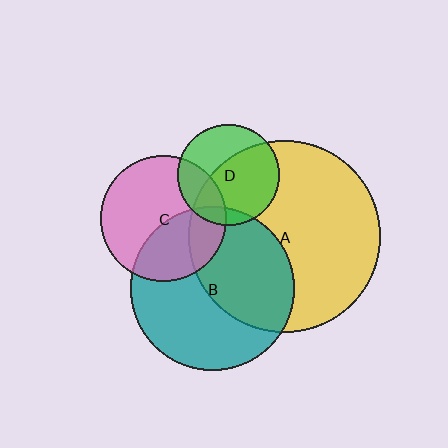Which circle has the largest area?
Circle A (yellow).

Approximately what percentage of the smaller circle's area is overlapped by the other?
Approximately 25%.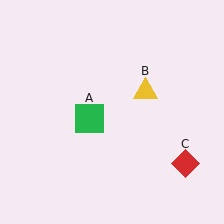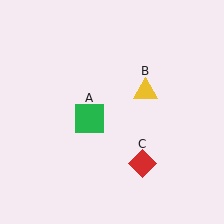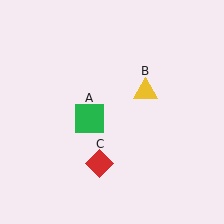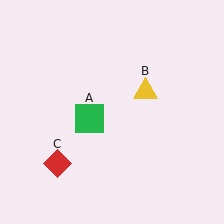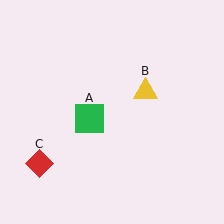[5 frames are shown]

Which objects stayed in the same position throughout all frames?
Green square (object A) and yellow triangle (object B) remained stationary.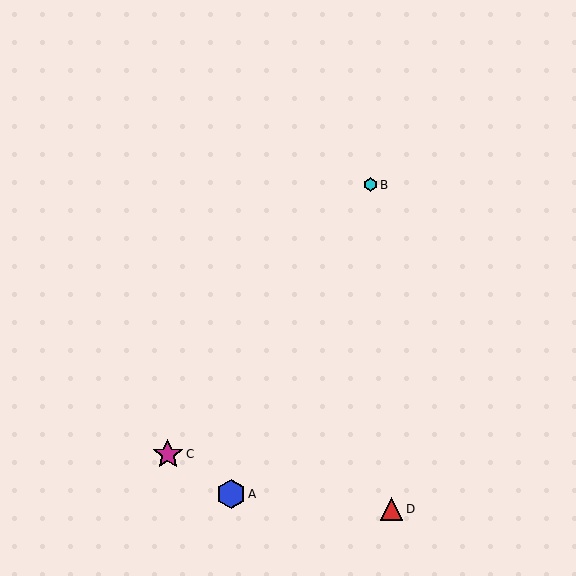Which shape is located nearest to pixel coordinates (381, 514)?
The red triangle (labeled D) at (392, 509) is nearest to that location.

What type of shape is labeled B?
Shape B is a cyan hexagon.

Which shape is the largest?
The magenta star (labeled C) is the largest.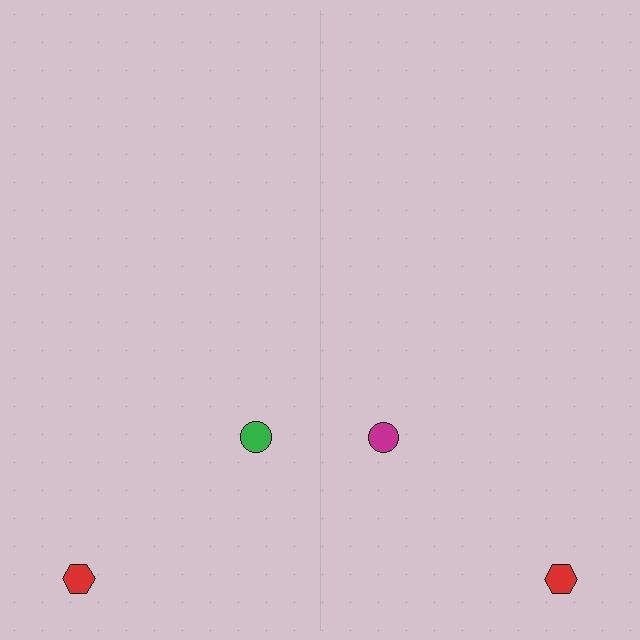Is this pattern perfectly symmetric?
No, the pattern is not perfectly symmetric. The magenta circle on the right side breaks the symmetry — its mirror counterpart is green.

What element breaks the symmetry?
The magenta circle on the right side breaks the symmetry — its mirror counterpart is green.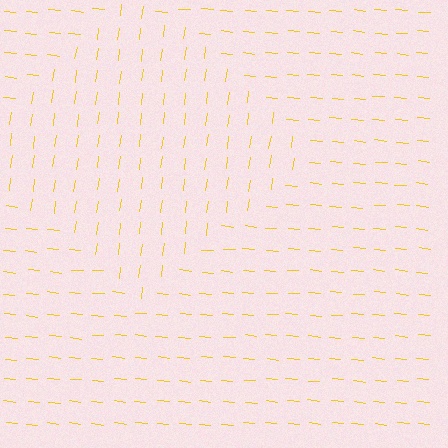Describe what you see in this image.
The image is filled with small yellow line segments. A diamond region in the image has lines oriented differently from the surrounding lines, creating a visible texture boundary.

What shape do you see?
I see a diamond.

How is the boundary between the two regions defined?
The boundary is defined purely by a change in line orientation (approximately 88 degrees difference). All lines are the same color and thickness.